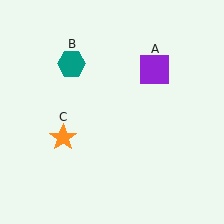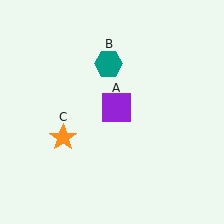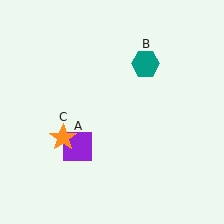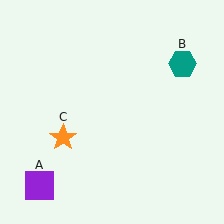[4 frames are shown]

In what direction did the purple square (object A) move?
The purple square (object A) moved down and to the left.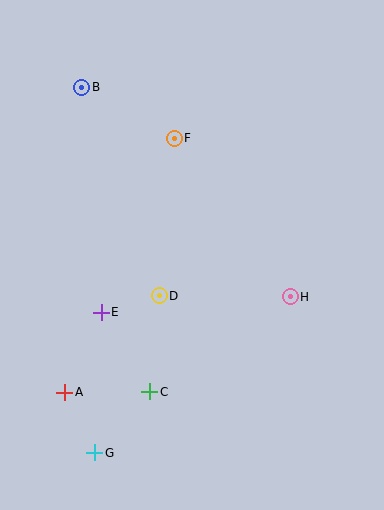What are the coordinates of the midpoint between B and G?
The midpoint between B and G is at (88, 270).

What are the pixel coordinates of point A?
Point A is at (65, 392).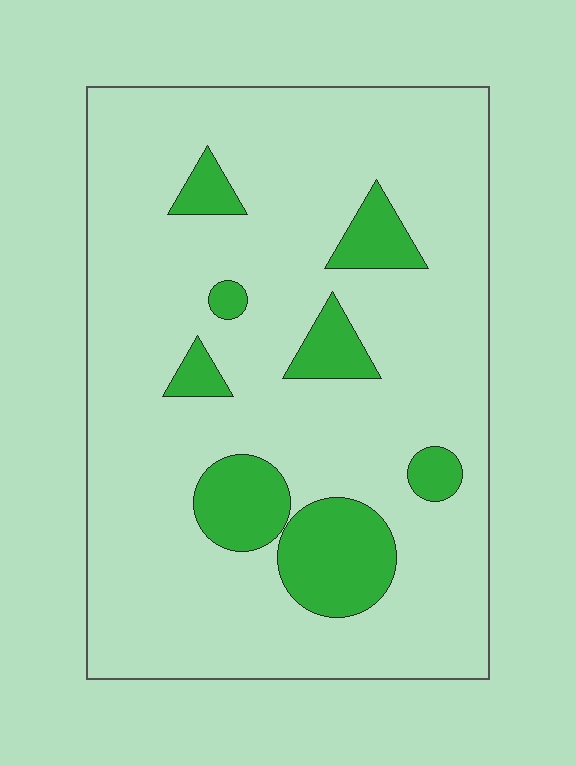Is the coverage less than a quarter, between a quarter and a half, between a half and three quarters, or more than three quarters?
Less than a quarter.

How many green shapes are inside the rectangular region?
8.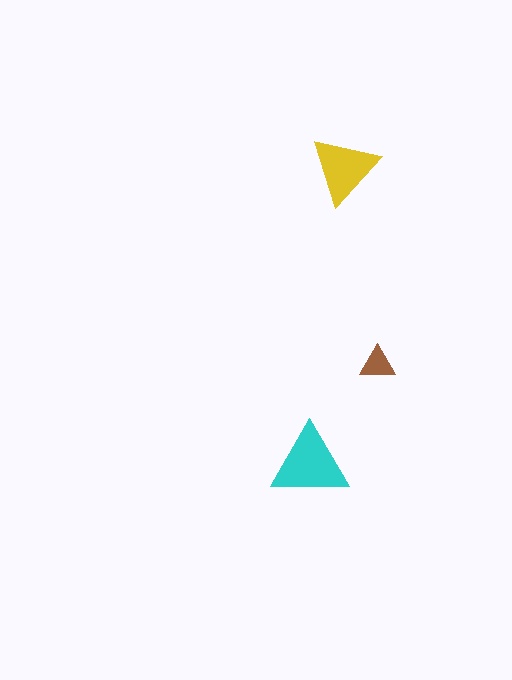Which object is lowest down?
The cyan triangle is bottommost.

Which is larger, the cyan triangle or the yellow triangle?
The cyan one.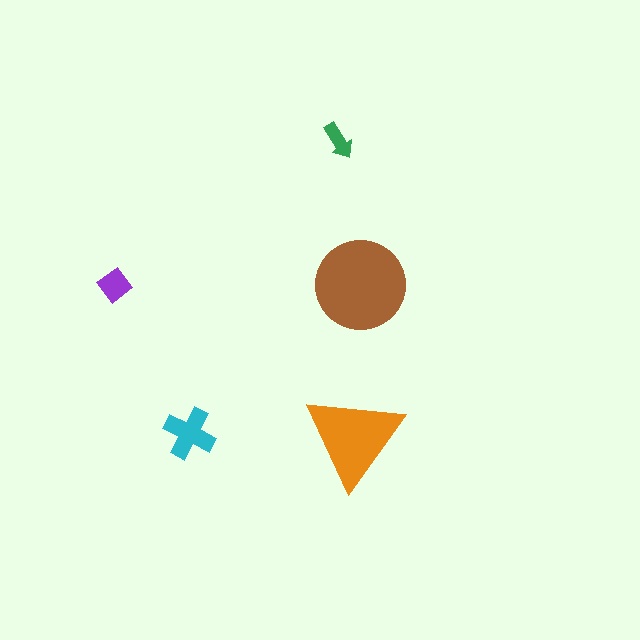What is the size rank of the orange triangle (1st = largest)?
2nd.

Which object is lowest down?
The orange triangle is bottommost.